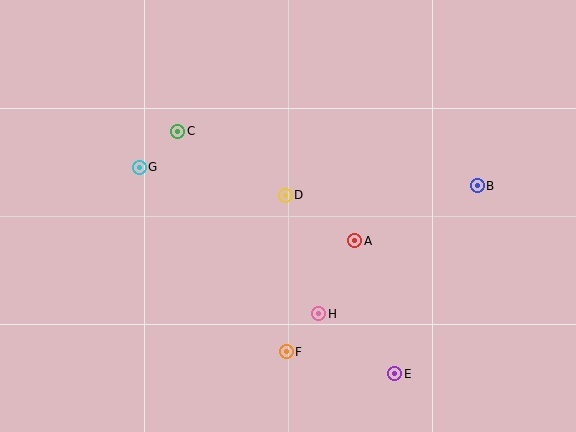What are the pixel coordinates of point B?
Point B is at (477, 186).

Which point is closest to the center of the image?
Point D at (285, 195) is closest to the center.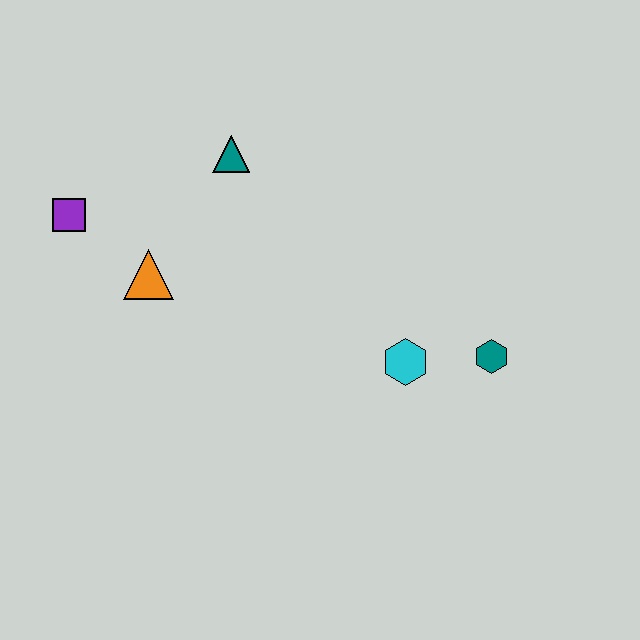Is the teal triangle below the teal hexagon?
No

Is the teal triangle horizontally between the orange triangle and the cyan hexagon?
Yes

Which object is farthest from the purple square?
The teal hexagon is farthest from the purple square.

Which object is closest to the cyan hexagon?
The teal hexagon is closest to the cyan hexagon.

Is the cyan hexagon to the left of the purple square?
No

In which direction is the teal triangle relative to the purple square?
The teal triangle is to the right of the purple square.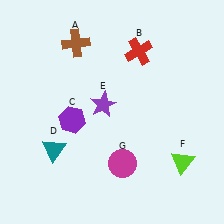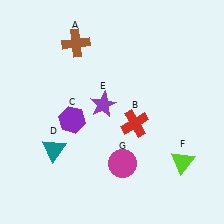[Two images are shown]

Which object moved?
The red cross (B) moved down.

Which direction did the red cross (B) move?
The red cross (B) moved down.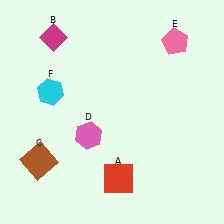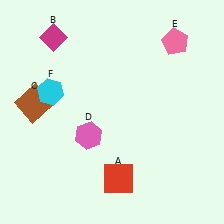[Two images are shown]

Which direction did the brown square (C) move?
The brown square (C) moved up.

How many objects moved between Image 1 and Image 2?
1 object moved between the two images.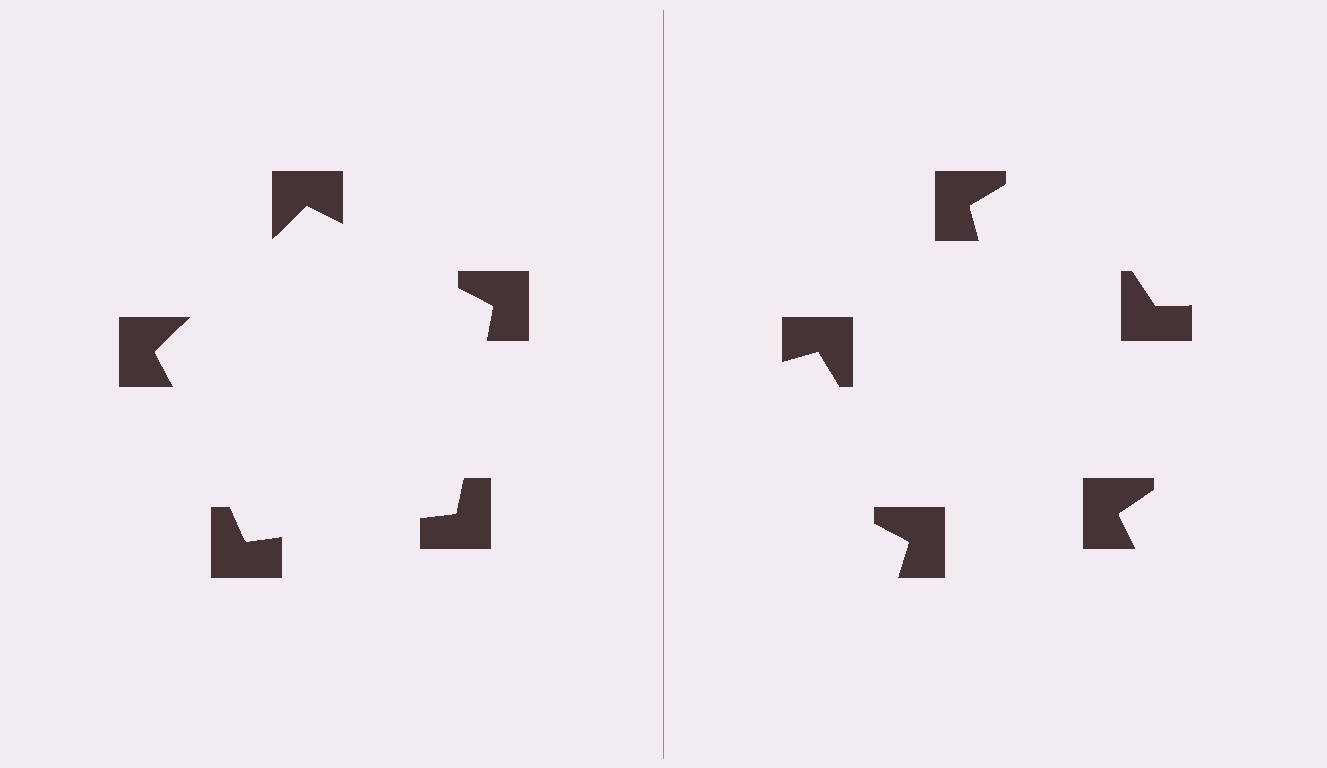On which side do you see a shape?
An illusory pentagon appears on the left side. On the right side the wedge cuts are rotated, so no coherent shape forms.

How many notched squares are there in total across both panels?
10 — 5 on each side.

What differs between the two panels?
The notched squares are positioned identically on both sides; only the wedge orientations differ. On the left they align to a pentagon; on the right they are misaligned.